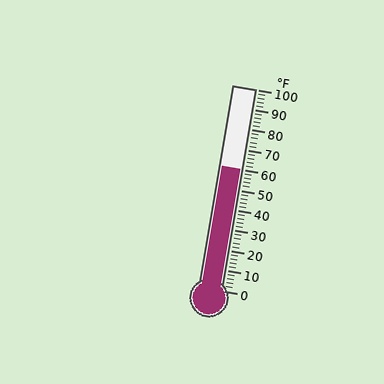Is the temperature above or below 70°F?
The temperature is below 70°F.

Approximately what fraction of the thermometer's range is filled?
The thermometer is filled to approximately 60% of its range.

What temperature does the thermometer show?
The thermometer shows approximately 60°F.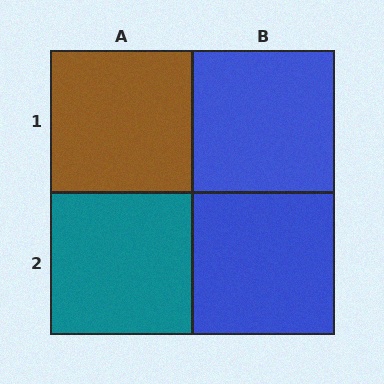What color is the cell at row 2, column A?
Teal.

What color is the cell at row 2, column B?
Blue.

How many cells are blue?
2 cells are blue.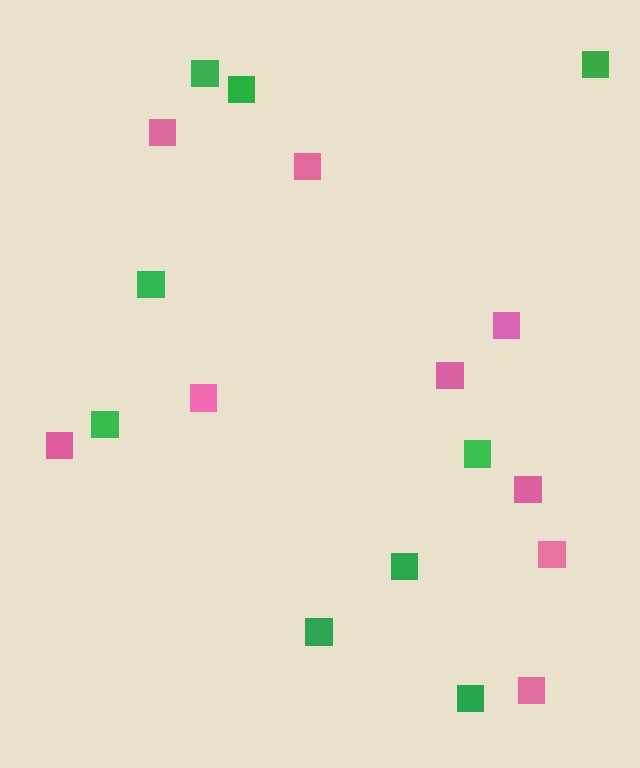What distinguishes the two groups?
There are 2 groups: one group of pink squares (9) and one group of green squares (9).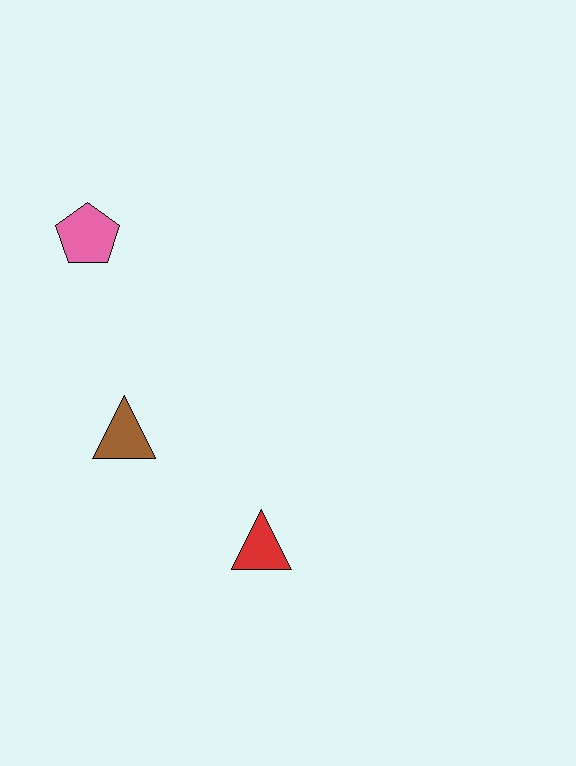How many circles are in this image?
There are no circles.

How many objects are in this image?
There are 3 objects.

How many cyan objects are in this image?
There are no cyan objects.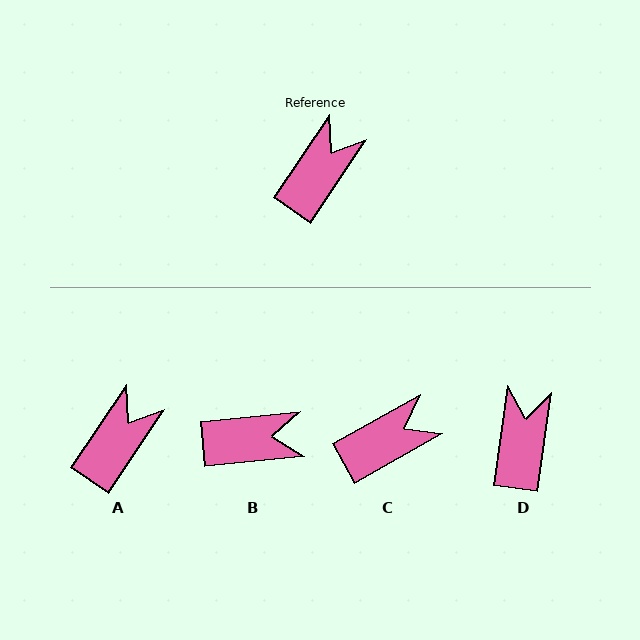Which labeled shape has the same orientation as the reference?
A.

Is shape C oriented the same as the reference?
No, it is off by about 27 degrees.